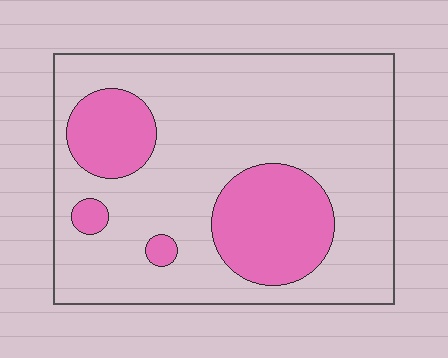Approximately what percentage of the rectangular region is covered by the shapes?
Approximately 25%.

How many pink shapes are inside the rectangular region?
4.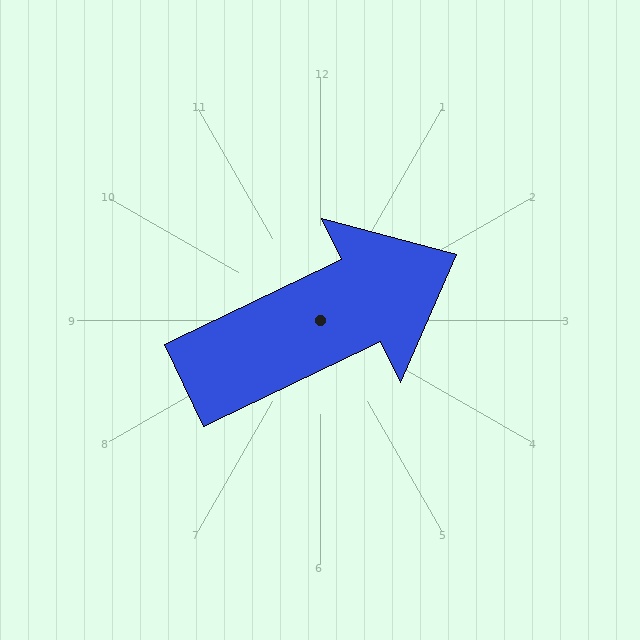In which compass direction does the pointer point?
Northeast.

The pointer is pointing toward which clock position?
Roughly 2 o'clock.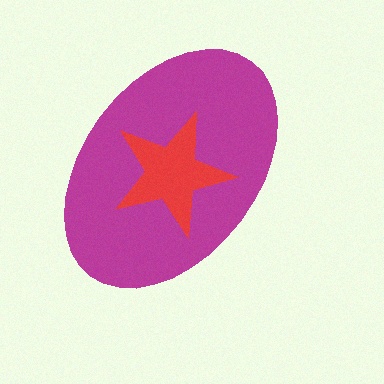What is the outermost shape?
The magenta ellipse.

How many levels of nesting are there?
2.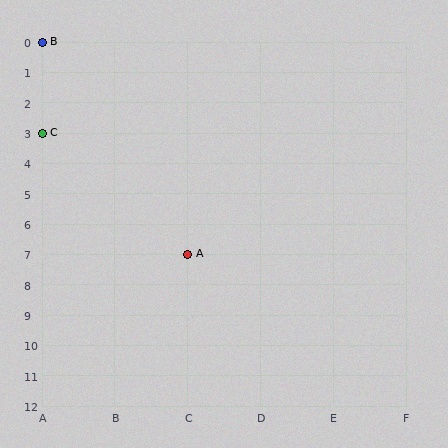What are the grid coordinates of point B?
Point B is at grid coordinates (A, 0).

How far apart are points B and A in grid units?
Points B and A are 2 columns and 7 rows apart (about 7.3 grid units diagonally).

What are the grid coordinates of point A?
Point A is at grid coordinates (C, 7).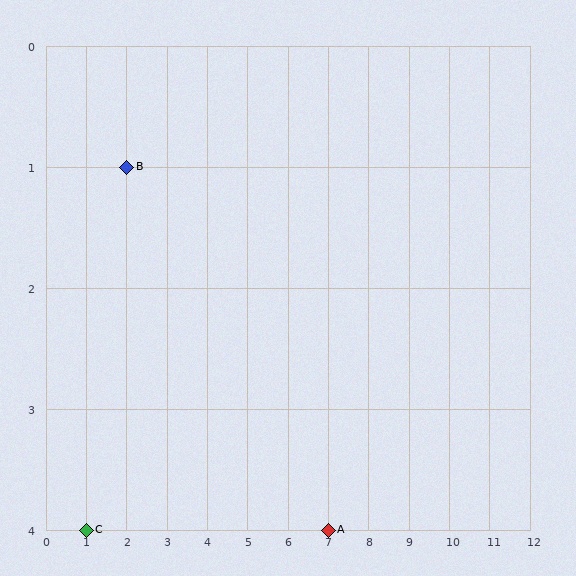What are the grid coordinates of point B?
Point B is at grid coordinates (2, 1).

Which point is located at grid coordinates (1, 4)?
Point C is at (1, 4).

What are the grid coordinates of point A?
Point A is at grid coordinates (7, 4).